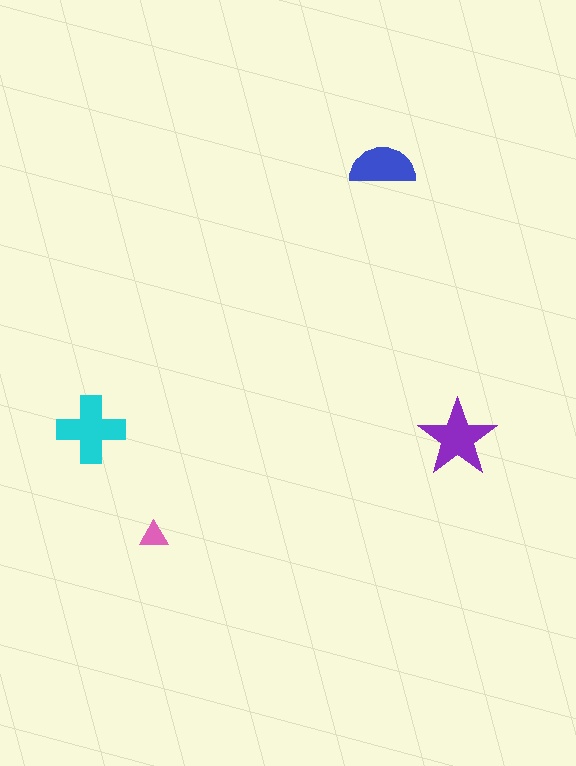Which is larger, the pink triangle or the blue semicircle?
The blue semicircle.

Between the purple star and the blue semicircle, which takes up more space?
The purple star.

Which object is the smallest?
The pink triangle.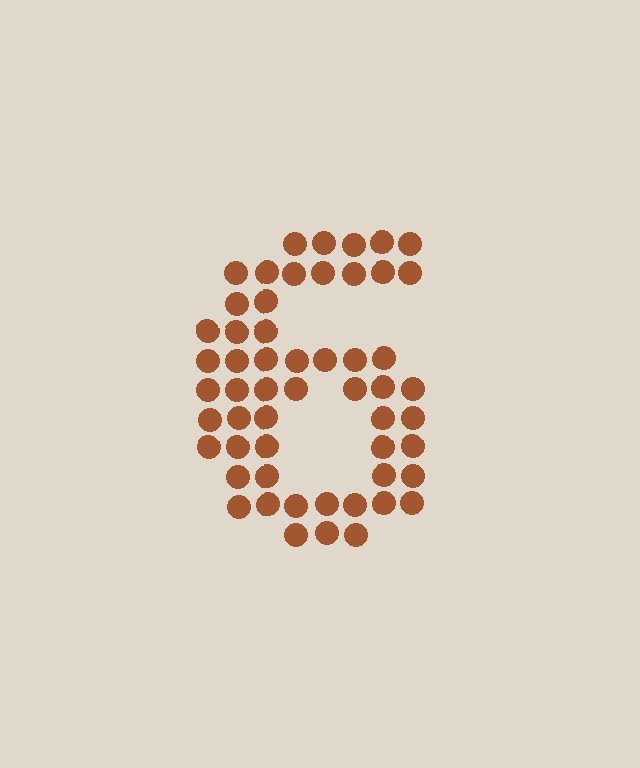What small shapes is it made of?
It is made of small circles.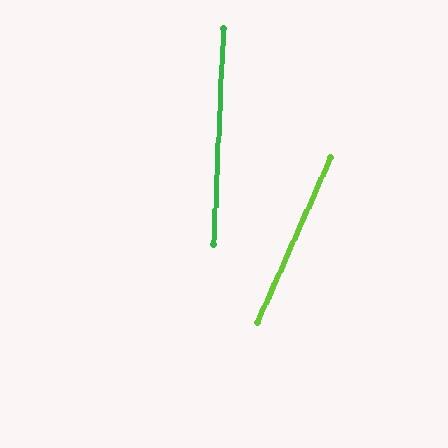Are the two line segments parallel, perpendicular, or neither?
Neither parallel nor perpendicular — they differ by about 21°.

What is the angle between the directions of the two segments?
Approximately 21 degrees.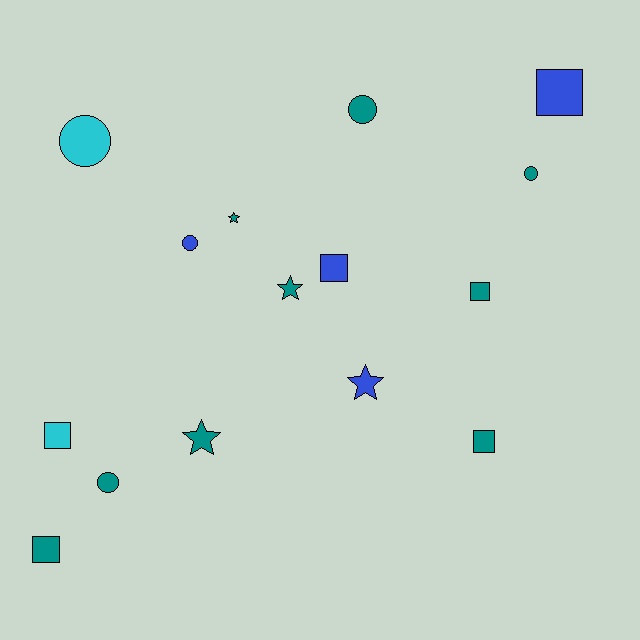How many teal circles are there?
There are 3 teal circles.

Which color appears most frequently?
Teal, with 9 objects.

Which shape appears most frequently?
Square, with 6 objects.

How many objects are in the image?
There are 15 objects.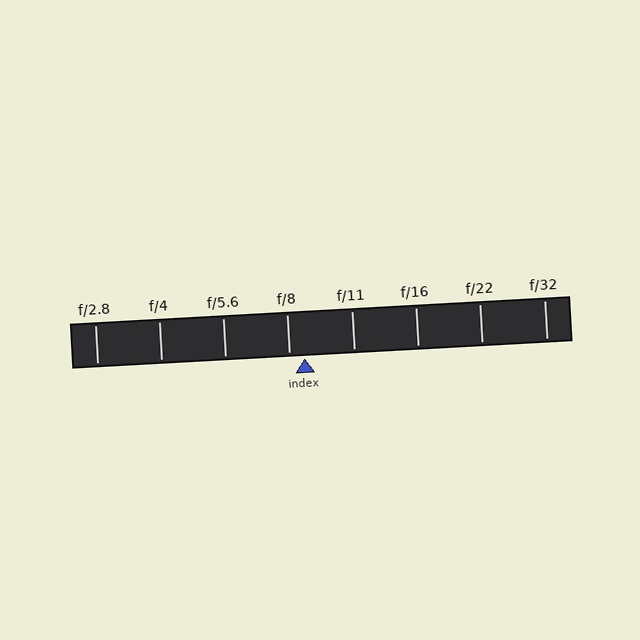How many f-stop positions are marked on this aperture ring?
There are 8 f-stop positions marked.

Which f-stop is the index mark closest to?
The index mark is closest to f/8.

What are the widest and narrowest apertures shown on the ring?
The widest aperture shown is f/2.8 and the narrowest is f/32.